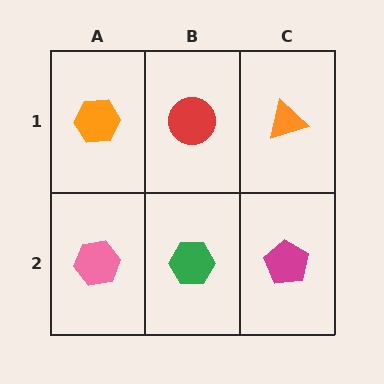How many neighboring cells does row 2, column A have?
2.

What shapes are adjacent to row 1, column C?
A magenta pentagon (row 2, column C), a red circle (row 1, column B).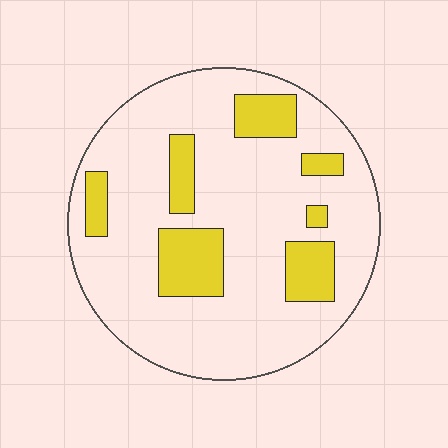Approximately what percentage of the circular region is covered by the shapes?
Approximately 20%.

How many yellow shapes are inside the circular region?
7.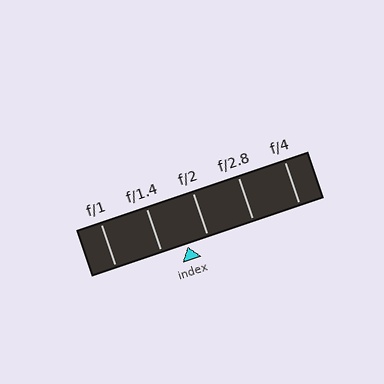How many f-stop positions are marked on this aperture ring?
There are 5 f-stop positions marked.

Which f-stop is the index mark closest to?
The index mark is closest to f/2.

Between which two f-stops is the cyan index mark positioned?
The index mark is between f/1.4 and f/2.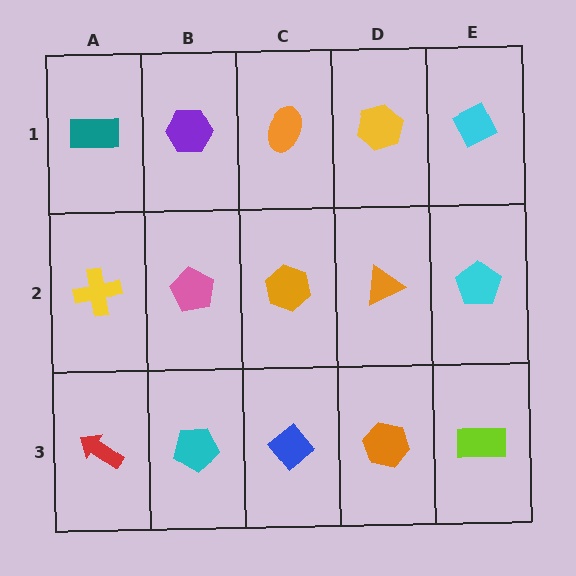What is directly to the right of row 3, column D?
A lime rectangle.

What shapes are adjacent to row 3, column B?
A pink pentagon (row 2, column B), a red arrow (row 3, column A), a blue diamond (row 3, column C).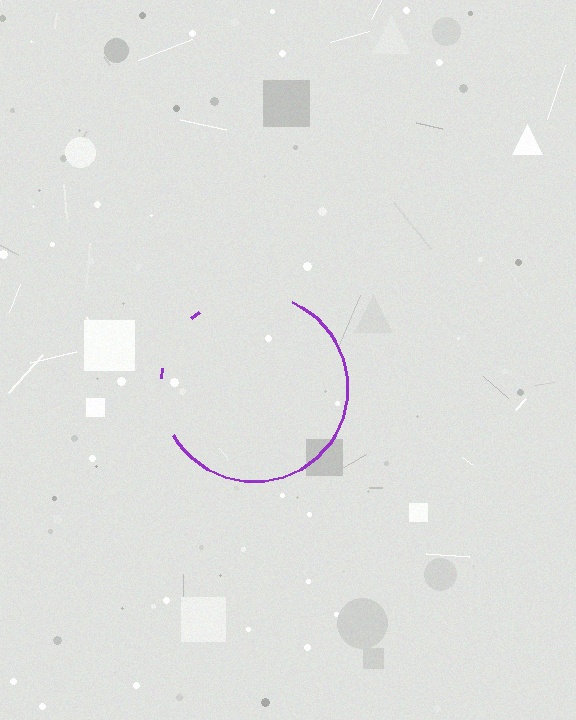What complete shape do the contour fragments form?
The contour fragments form a circle.